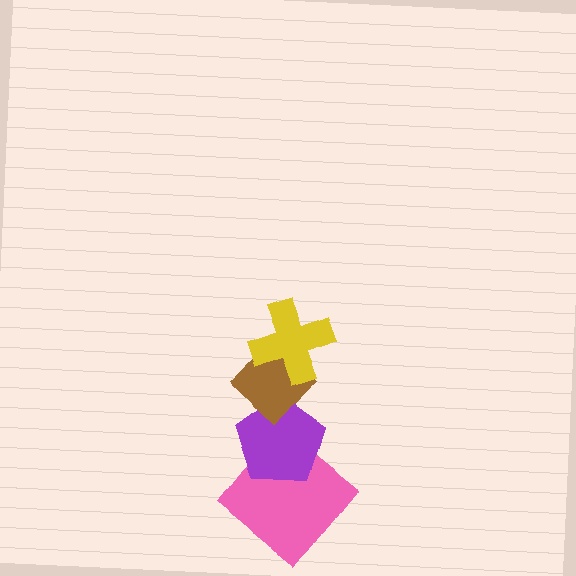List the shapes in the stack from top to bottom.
From top to bottom: the yellow cross, the brown diamond, the purple pentagon, the pink diamond.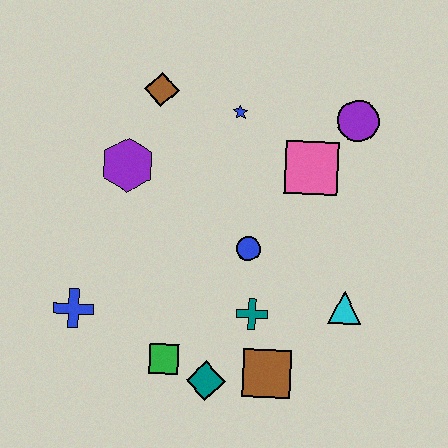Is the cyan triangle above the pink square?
No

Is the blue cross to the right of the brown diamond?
No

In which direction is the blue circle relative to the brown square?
The blue circle is above the brown square.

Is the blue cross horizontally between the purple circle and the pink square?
No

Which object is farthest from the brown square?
The brown diamond is farthest from the brown square.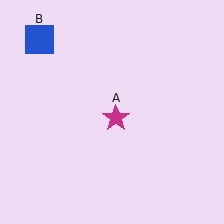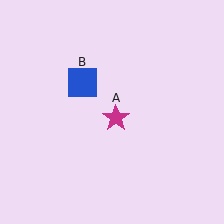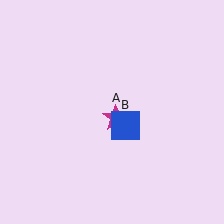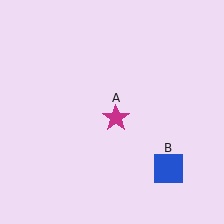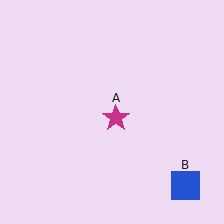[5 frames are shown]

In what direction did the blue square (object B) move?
The blue square (object B) moved down and to the right.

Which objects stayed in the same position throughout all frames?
Magenta star (object A) remained stationary.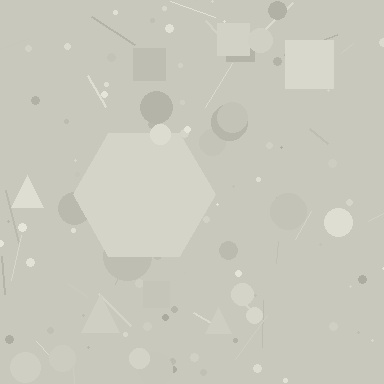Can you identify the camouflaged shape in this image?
The camouflaged shape is a hexagon.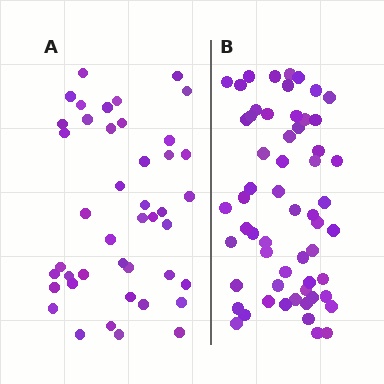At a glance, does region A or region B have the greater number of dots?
Region B (the right region) has more dots.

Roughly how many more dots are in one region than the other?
Region B has approximately 15 more dots than region A.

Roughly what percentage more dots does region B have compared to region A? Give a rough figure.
About 35% more.